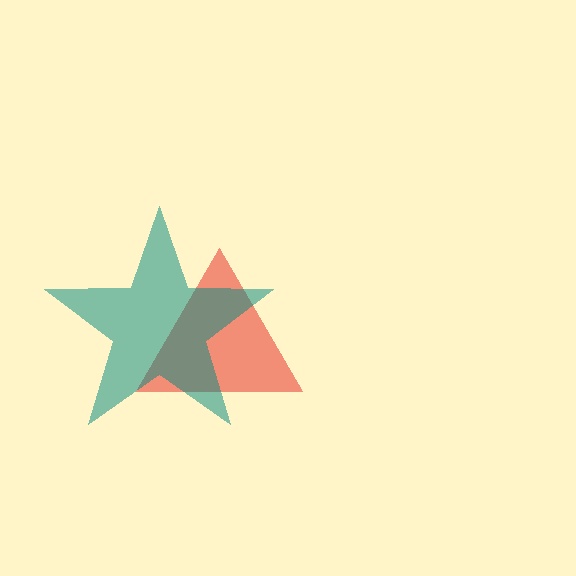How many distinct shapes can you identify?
There are 2 distinct shapes: a red triangle, a teal star.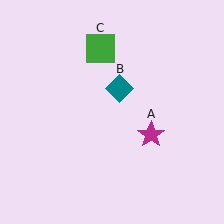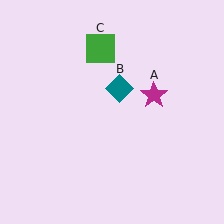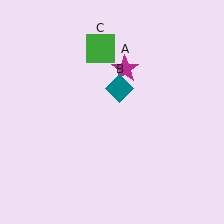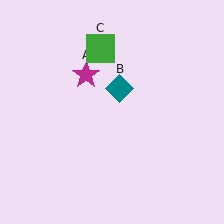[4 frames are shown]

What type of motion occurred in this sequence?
The magenta star (object A) rotated counterclockwise around the center of the scene.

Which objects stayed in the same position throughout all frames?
Teal diamond (object B) and green square (object C) remained stationary.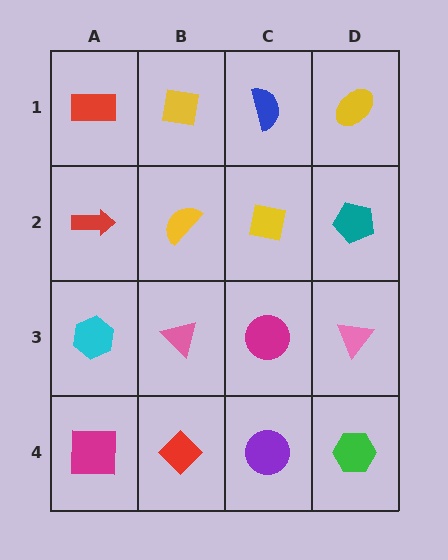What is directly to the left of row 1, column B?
A red rectangle.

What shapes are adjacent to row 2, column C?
A blue semicircle (row 1, column C), a magenta circle (row 3, column C), a yellow semicircle (row 2, column B), a teal pentagon (row 2, column D).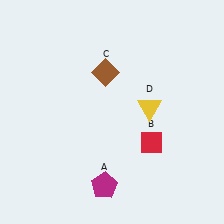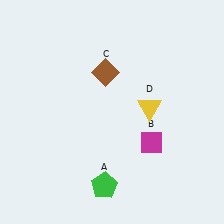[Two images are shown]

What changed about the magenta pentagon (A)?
In Image 1, A is magenta. In Image 2, it changed to green.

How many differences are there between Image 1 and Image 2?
There are 2 differences between the two images.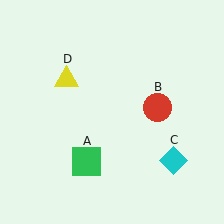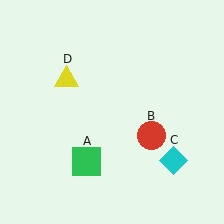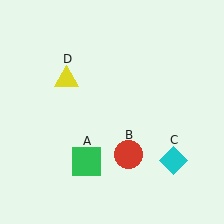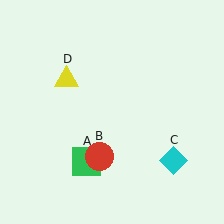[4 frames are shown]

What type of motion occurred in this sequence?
The red circle (object B) rotated clockwise around the center of the scene.